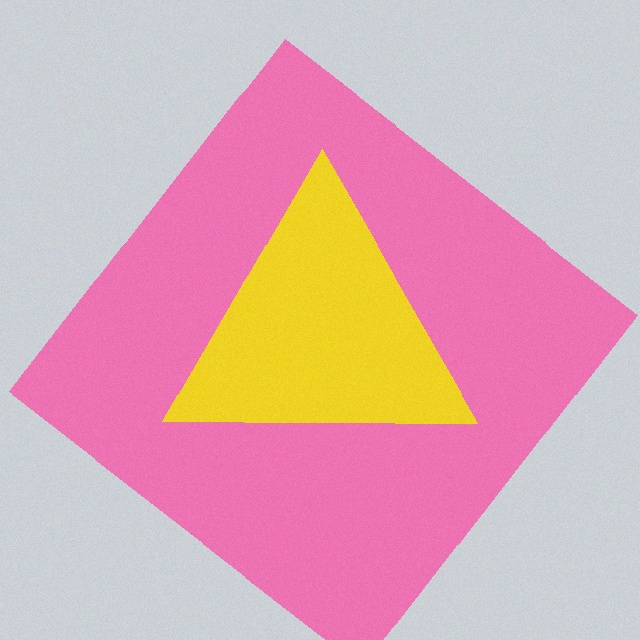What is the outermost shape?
The pink diamond.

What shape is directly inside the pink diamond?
The yellow triangle.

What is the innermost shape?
The yellow triangle.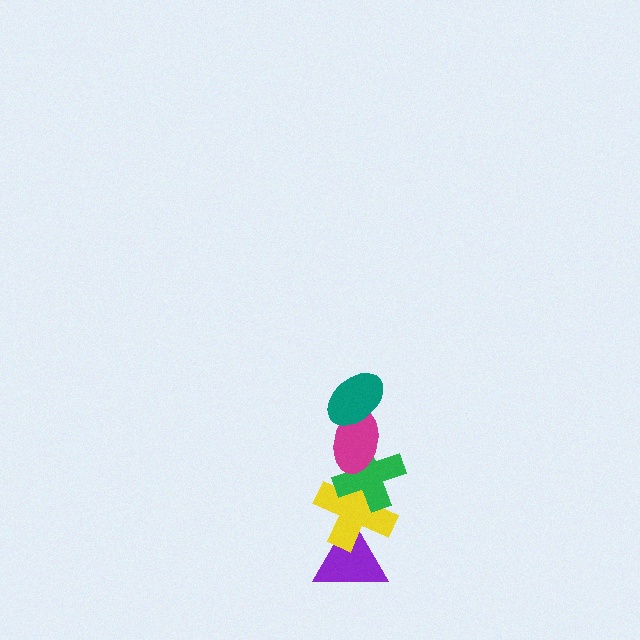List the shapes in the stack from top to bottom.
From top to bottom: the teal ellipse, the magenta ellipse, the green cross, the yellow cross, the purple triangle.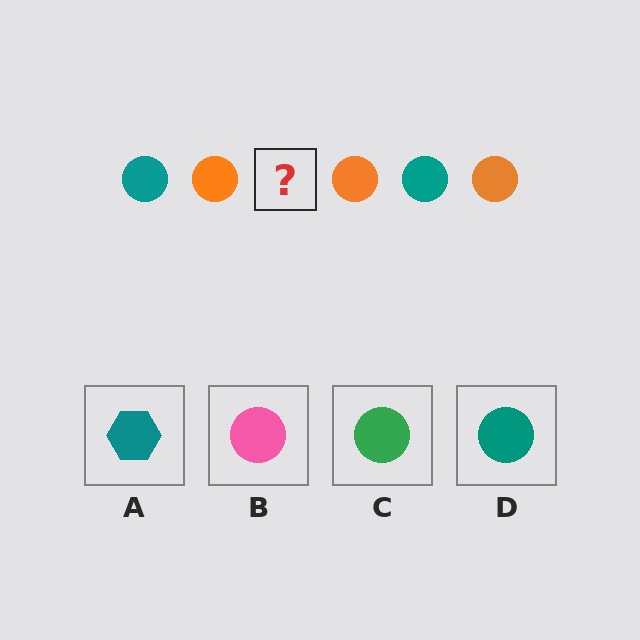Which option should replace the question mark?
Option D.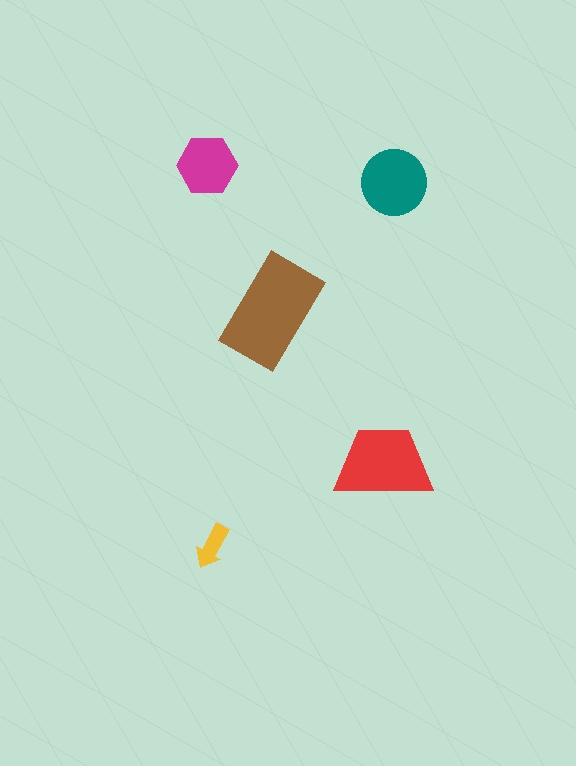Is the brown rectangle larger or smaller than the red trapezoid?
Larger.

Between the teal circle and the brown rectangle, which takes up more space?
The brown rectangle.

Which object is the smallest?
The yellow arrow.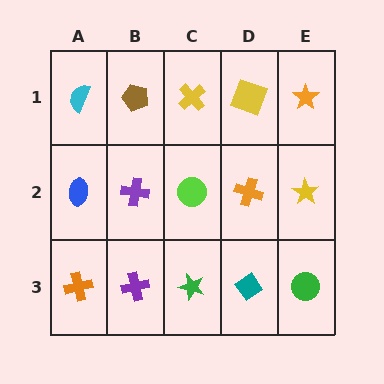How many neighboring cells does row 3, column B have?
3.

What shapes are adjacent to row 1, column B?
A purple cross (row 2, column B), a cyan semicircle (row 1, column A), a yellow cross (row 1, column C).